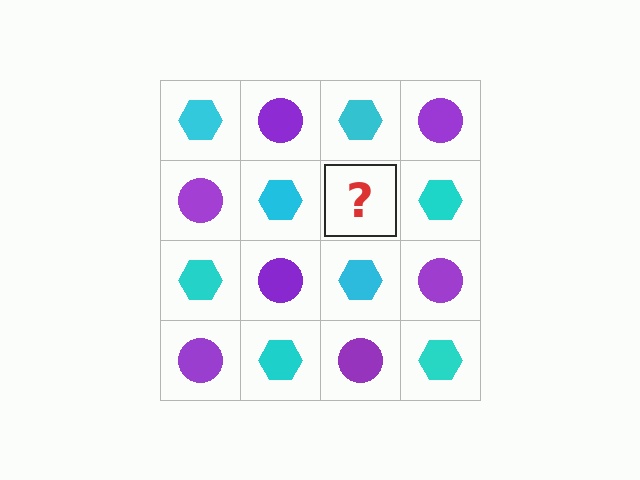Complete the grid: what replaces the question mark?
The question mark should be replaced with a purple circle.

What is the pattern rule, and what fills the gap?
The rule is that it alternates cyan hexagon and purple circle in a checkerboard pattern. The gap should be filled with a purple circle.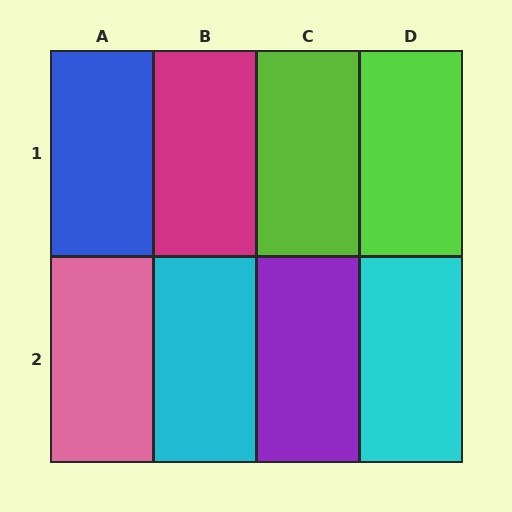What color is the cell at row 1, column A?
Blue.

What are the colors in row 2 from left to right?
Pink, cyan, purple, cyan.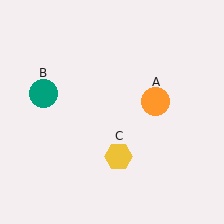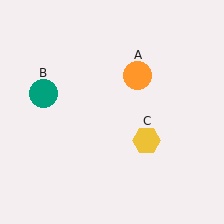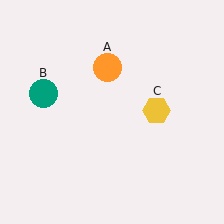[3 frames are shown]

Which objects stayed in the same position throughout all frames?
Teal circle (object B) remained stationary.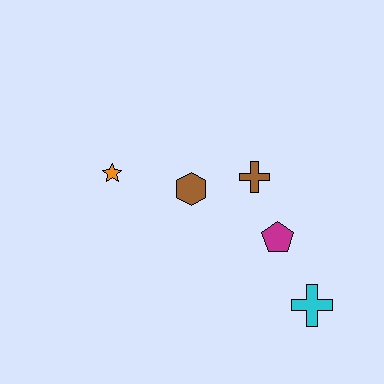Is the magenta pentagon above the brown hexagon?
No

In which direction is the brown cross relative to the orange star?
The brown cross is to the right of the orange star.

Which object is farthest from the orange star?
The cyan cross is farthest from the orange star.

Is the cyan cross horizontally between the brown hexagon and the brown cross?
No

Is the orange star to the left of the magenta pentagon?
Yes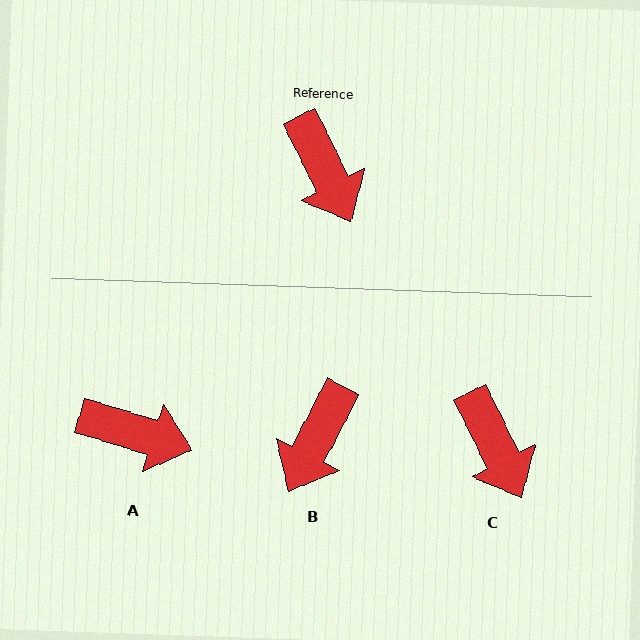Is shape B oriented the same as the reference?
No, it is off by about 54 degrees.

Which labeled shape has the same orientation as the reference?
C.